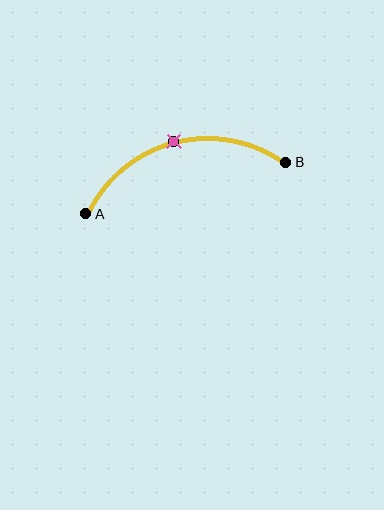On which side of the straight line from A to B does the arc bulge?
The arc bulges above the straight line connecting A and B.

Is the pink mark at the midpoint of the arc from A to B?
Yes. The pink mark lies on the arc at equal arc-length from both A and B — it is the arc midpoint.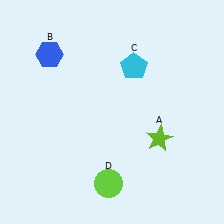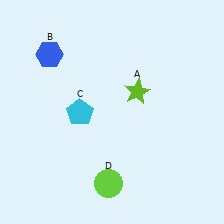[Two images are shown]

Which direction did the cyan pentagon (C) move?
The cyan pentagon (C) moved left.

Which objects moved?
The objects that moved are: the lime star (A), the cyan pentagon (C).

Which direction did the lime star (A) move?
The lime star (A) moved up.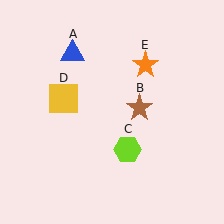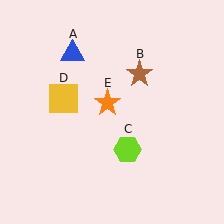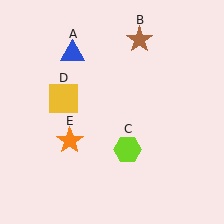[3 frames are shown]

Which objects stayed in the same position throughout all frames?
Blue triangle (object A) and lime hexagon (object C) and yellow square (object D) remained stationary.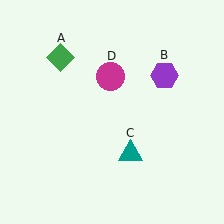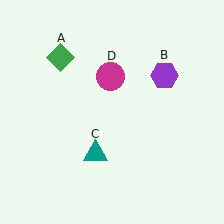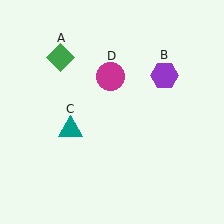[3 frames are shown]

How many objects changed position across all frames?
1 object changed position: teal triangle (object C).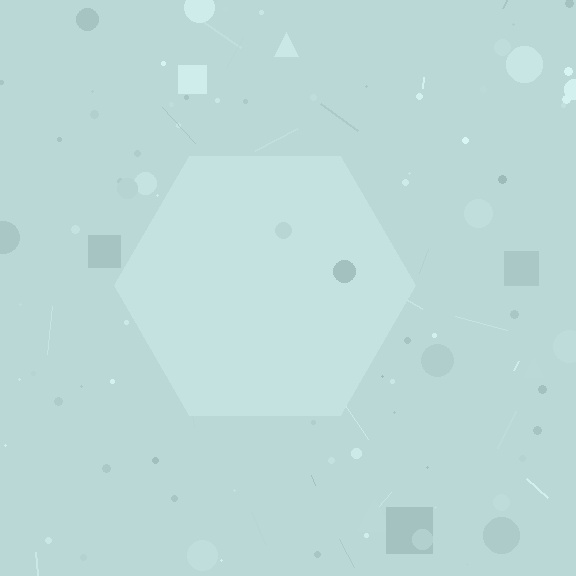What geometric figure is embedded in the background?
A hexagon is embedded in the background.